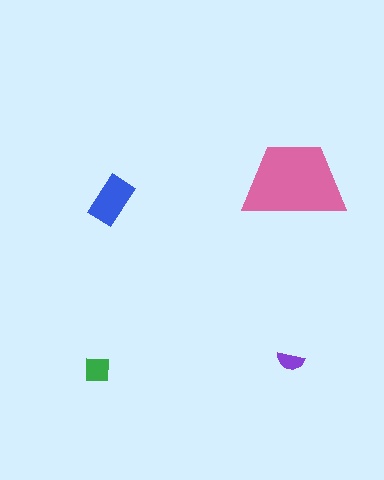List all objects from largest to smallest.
The pink trapezoid, the blue rectangle, the green square, the purple semicircle.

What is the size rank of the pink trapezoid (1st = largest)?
1st.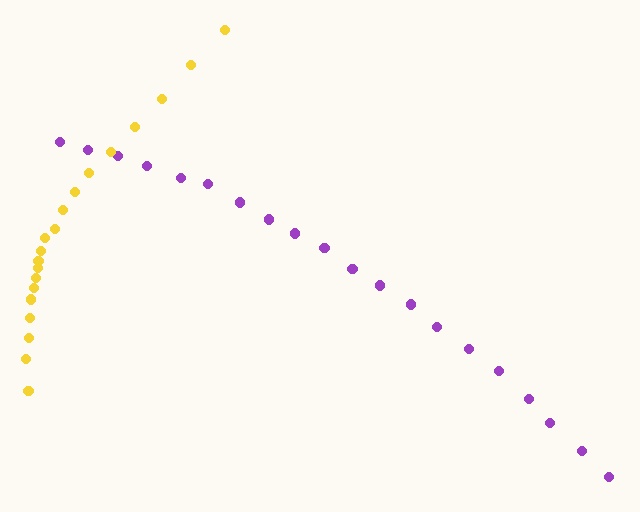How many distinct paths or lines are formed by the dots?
There are 2 distinct paths.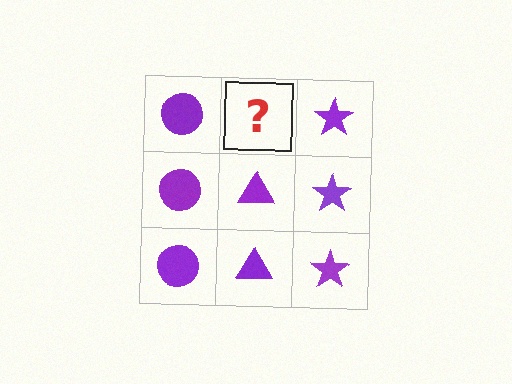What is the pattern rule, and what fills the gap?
The rule is that each column has a consistent shape. The gap should be filled with a purple triangle.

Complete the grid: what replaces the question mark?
The question mark should be replaced with a purple triangle.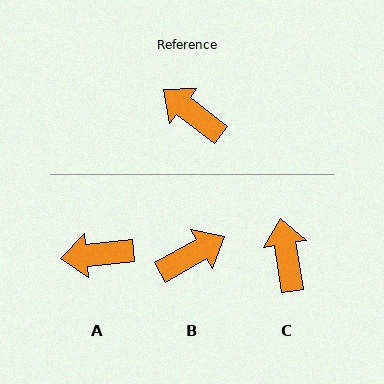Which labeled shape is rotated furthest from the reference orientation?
B, about 113 degrees away.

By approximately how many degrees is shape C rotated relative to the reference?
Approximately 43 degrees clockwise.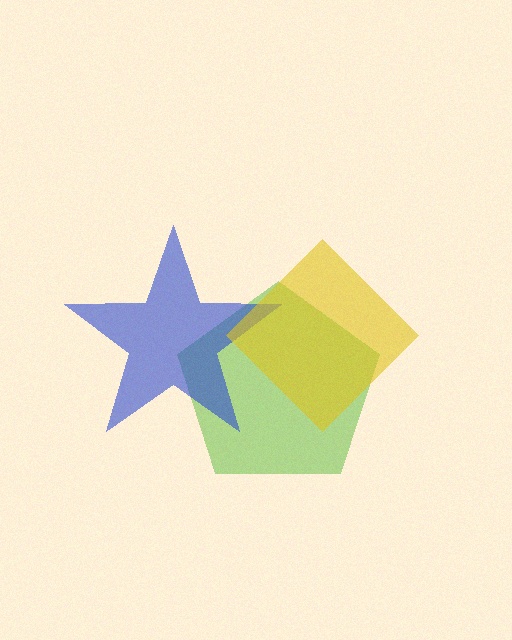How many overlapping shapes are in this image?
There are 3 overlapping shapes in the image.